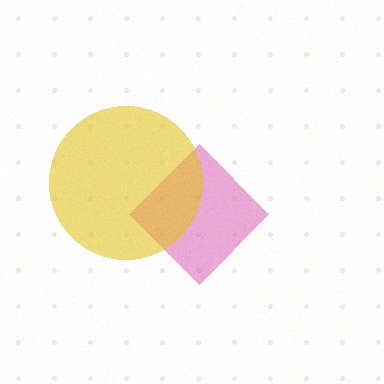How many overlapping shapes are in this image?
There are 2 overlapping shapes in the image.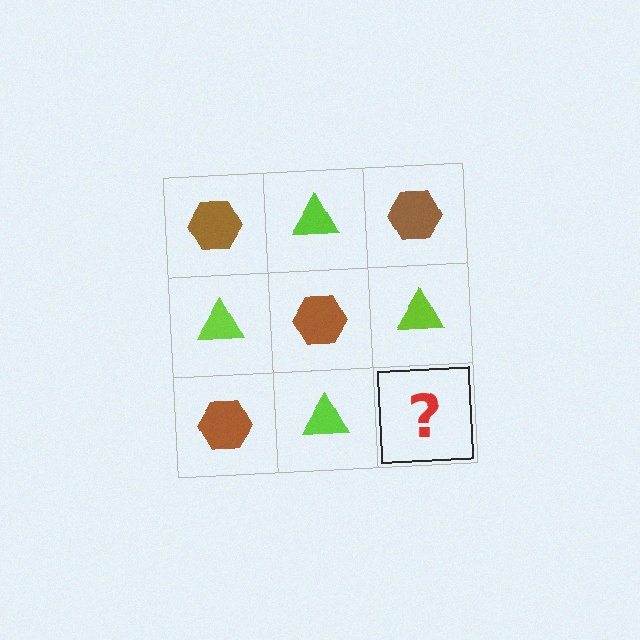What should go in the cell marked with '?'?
The missing cell should contain a brown hexagon.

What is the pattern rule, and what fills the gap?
The rule is that it alternates brown hexagon and lime triangle in a checkerboard pattern. The gap should be filled with a brown hexagon.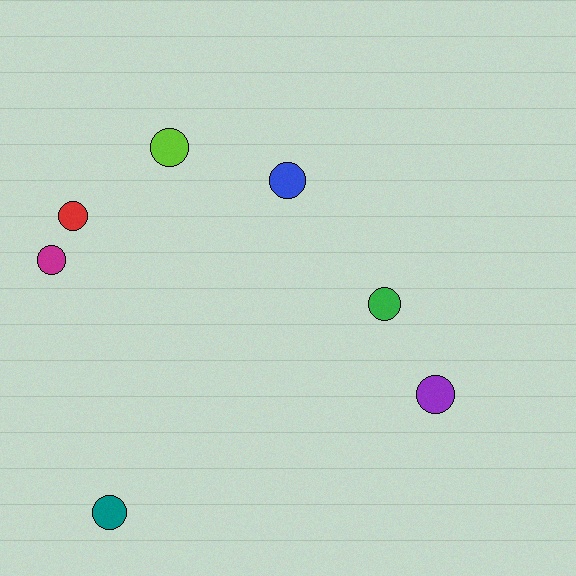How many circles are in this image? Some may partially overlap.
There are 7 circles.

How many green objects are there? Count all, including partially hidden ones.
There is 1 green object.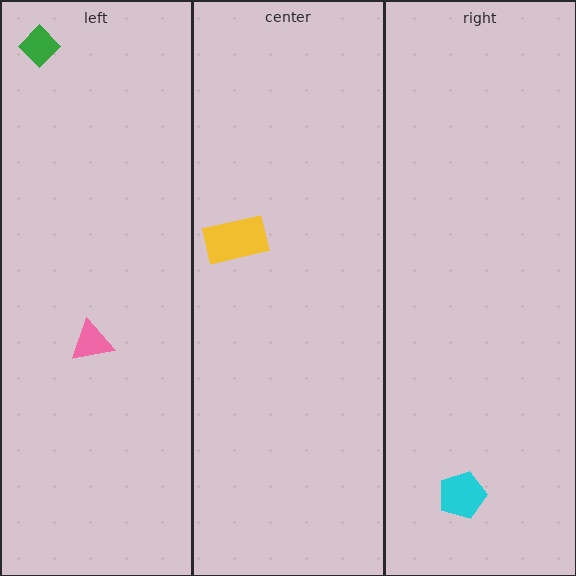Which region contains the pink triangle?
The left region.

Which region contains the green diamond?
The left region.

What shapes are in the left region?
The green diamond, the pink triangle.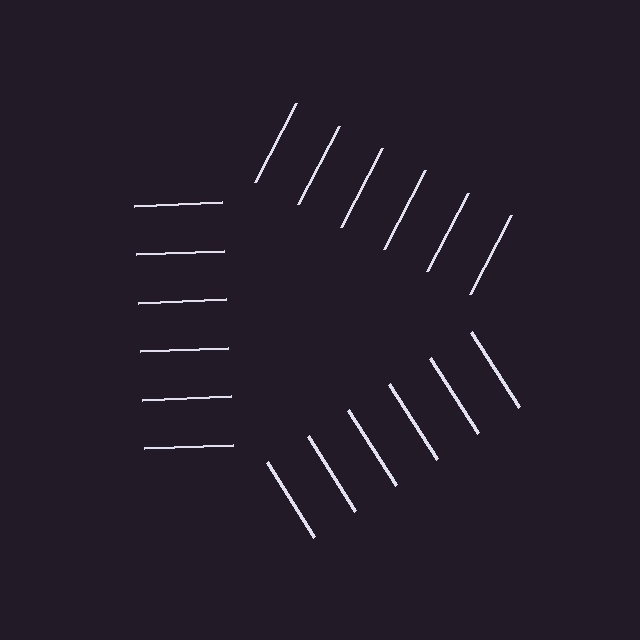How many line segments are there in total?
18 — 6 along each of the 3 edges.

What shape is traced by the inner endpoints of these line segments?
An illusory triangle — the line segments terminate on its edges but no continuous stroke is drawn.